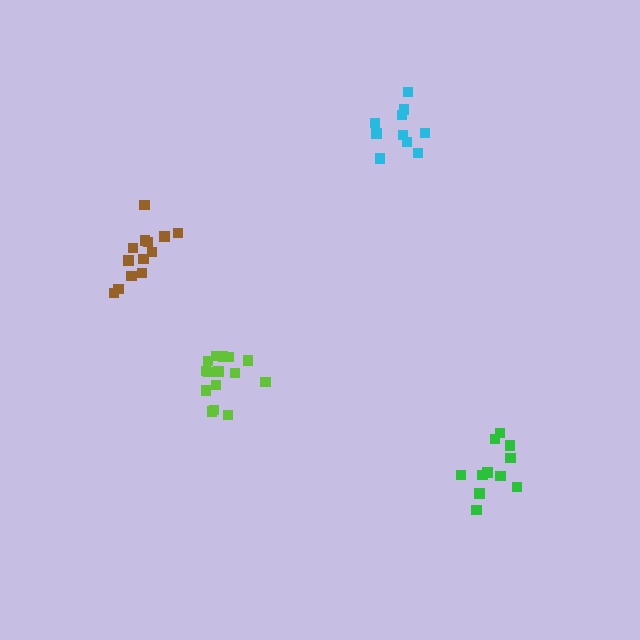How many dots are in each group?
Group 1: 11 dots, Group 2: 15 dots, Group 3: 10 dots, Group 4: 13 dots (49 total).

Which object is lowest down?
The green cluster is bottommost.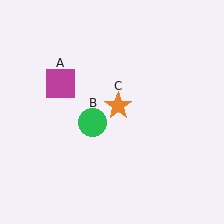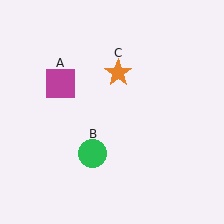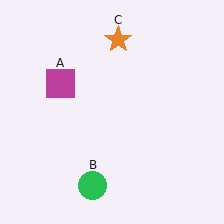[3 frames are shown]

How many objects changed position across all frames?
2 objects changed position: green circle (object B), orange star (object C).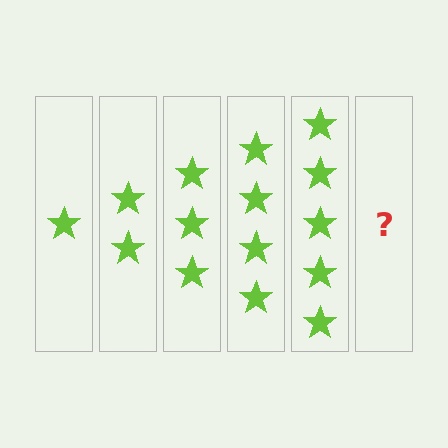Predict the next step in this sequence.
The next step is 6 stars.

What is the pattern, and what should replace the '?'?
The pattern is that each step adds one more star. The '?' should be 6 stars.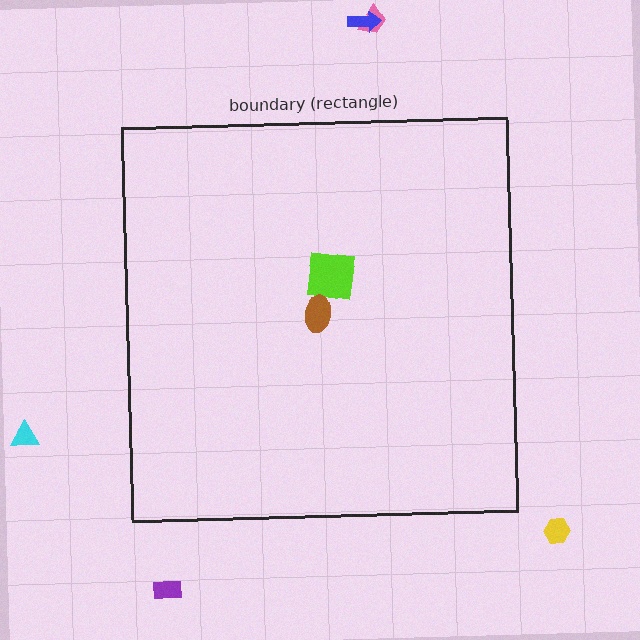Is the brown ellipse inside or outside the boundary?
Inside.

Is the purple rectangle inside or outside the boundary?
Outside.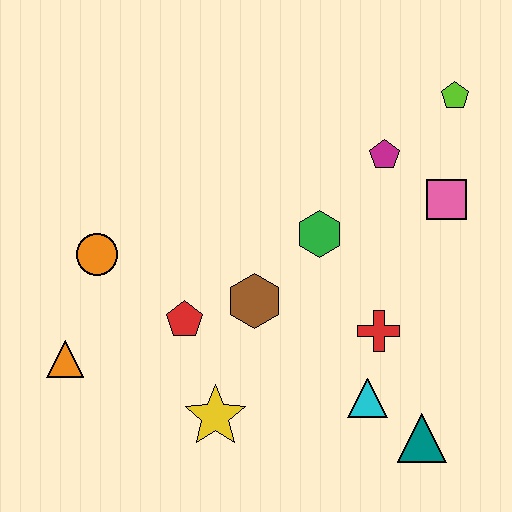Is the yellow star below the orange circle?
Yes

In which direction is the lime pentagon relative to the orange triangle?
The lime pentagon is to the right of the orange triangle.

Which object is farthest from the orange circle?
The lime pentagon is farthest from the orange circle.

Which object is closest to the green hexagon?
The brown hexagon is closest to the green hexagon.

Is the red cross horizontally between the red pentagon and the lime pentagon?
Yes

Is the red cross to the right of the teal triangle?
No